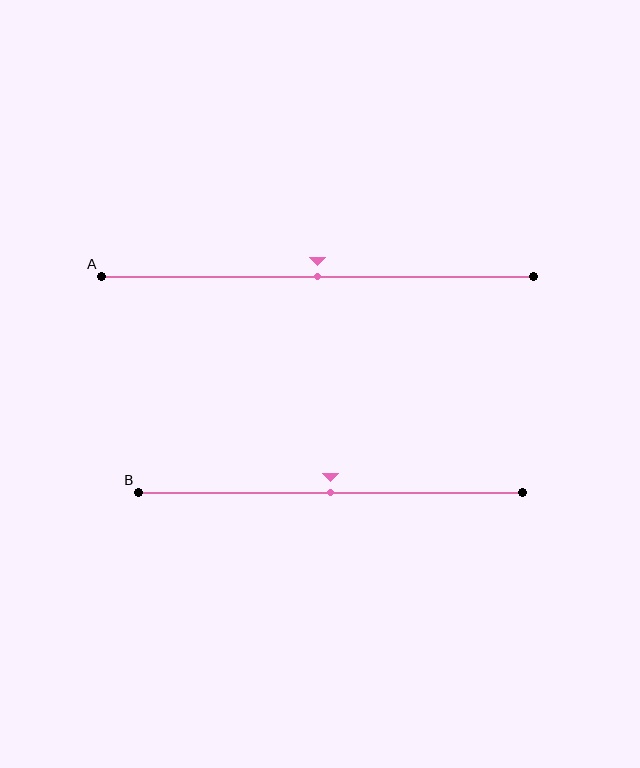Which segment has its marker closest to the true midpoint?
Segment A has its marker closest to the true midpoint.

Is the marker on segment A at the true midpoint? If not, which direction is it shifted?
Yes, the marker on segment A is at the true midpoint.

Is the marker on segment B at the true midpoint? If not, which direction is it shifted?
Yes, the marker on segment B is at the true midpoint.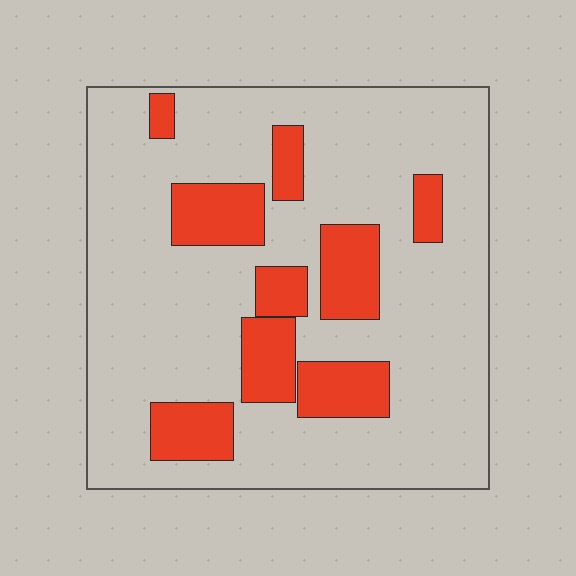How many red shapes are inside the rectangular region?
9.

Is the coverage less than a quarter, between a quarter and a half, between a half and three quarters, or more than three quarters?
Less than a quarter.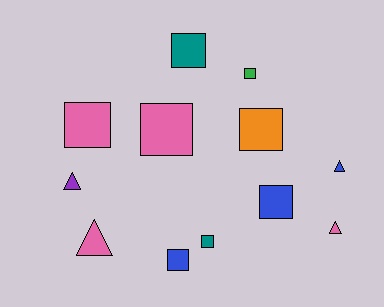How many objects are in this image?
There are 12 objects.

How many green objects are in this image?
There is 1 green object.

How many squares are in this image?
There are 8 squares.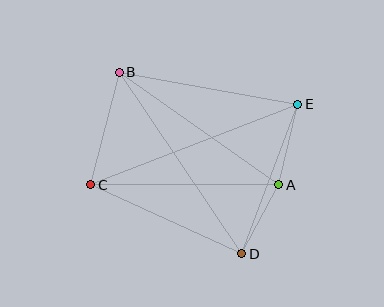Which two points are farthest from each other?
Points C and E are farthest from each other.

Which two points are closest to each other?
Points A and D are closest to each other.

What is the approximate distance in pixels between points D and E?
The distance between D and E is approximately 160 pixels.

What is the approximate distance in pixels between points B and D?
The distance between B and D is approximately 219 pixels.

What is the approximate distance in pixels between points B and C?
The distance between B and C is approximately 116 pixels.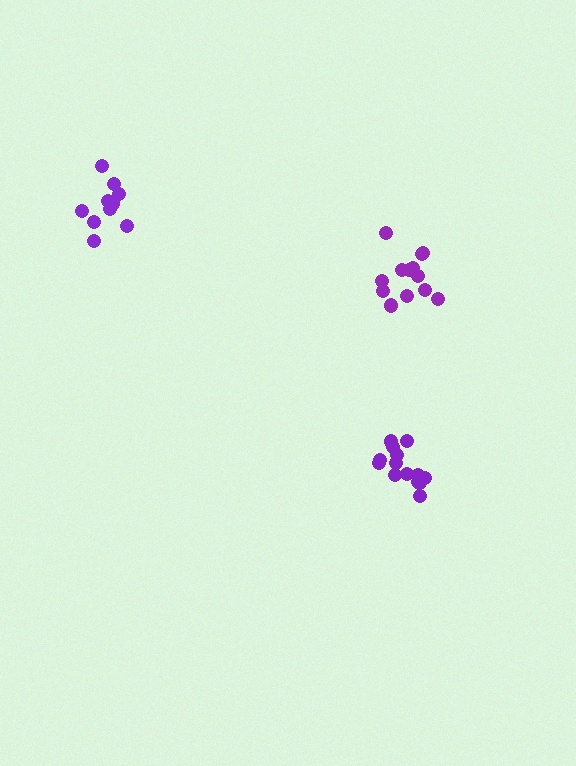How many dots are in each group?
Group 1: 13 dots, Group 2: 10 dots, Group 3: 14 dots (37 total).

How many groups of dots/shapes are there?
There are 3 groups.